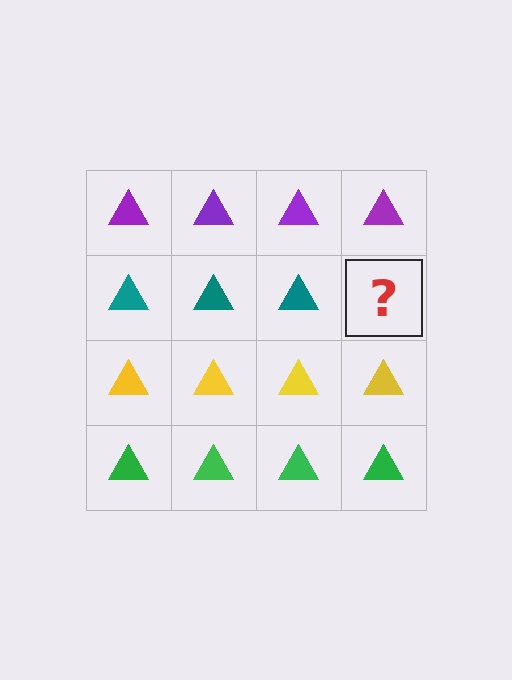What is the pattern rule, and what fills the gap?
The rule is that each row has a consistent color. The gap should be filled with a teal triangle.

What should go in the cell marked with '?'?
The missing cell should contain a teal triangle.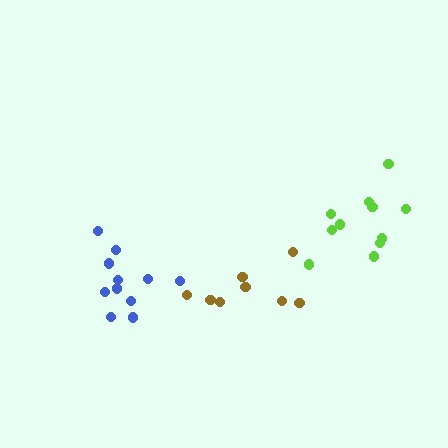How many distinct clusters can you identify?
There are 3 distinct clusters.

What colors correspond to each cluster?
The clusters are colored: blue, lime, brown.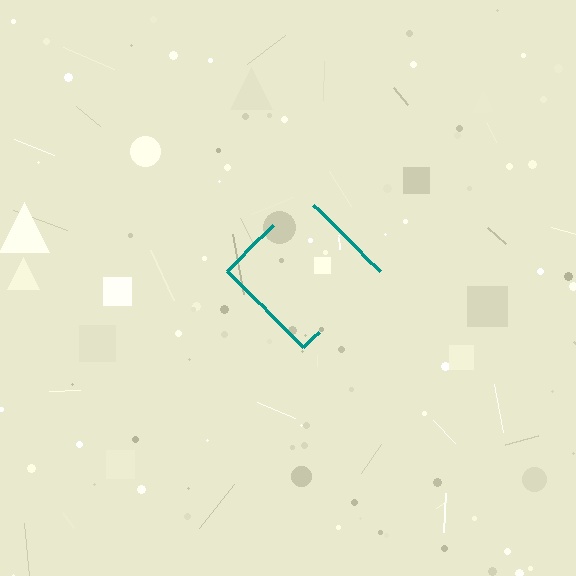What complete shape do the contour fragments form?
The contour fragments form a diamond.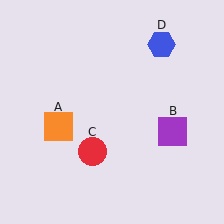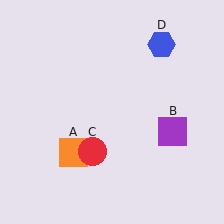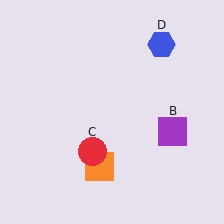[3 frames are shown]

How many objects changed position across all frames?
1 object changed position: orange square (object A).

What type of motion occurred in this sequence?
The orange square (object A) rotated counterclockwise around the center of the scene.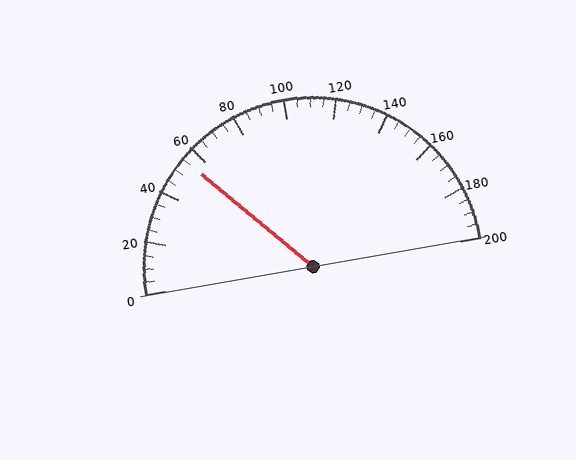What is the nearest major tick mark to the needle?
The nearest major tick mark is 60.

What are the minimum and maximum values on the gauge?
The gauge ranges from 0 to 200.